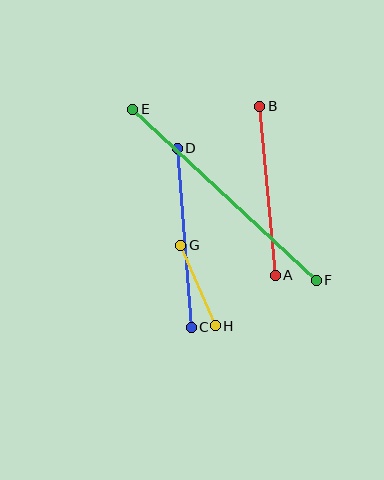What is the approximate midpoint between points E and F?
The midpoint is at approximately (224, 195) pixels.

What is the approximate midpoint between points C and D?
The midpoint is at approximately (184, 238) pixels.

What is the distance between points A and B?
The distance is approximately 170 pixels.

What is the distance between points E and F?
The distance is approximately 251 pixels.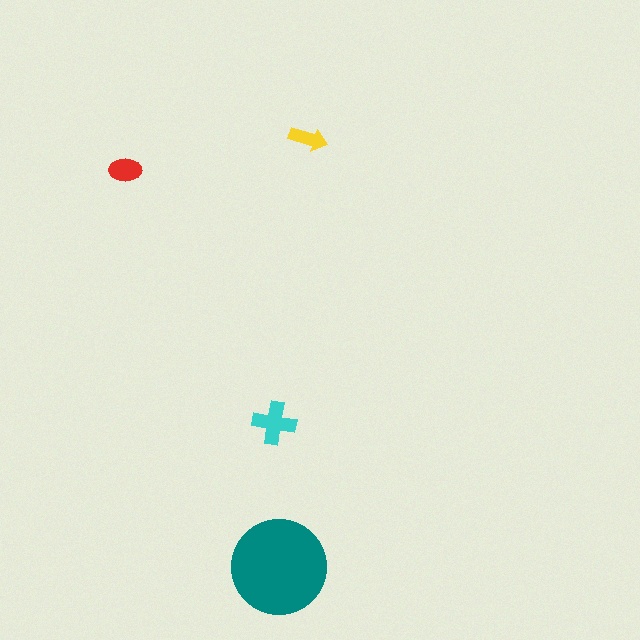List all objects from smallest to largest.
The yellow arrow, the red ellipse, the cyan cross, the teal circle.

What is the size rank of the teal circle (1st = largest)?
1st.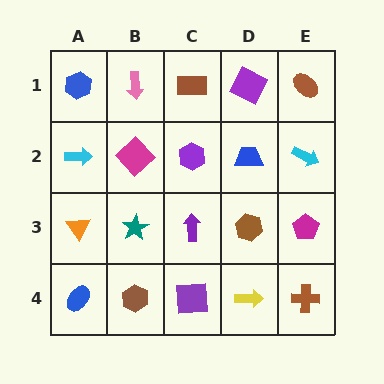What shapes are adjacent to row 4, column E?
A magenta pentagon (row 3, column E), a yellow arrow (row 4, column D).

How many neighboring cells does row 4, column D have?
3.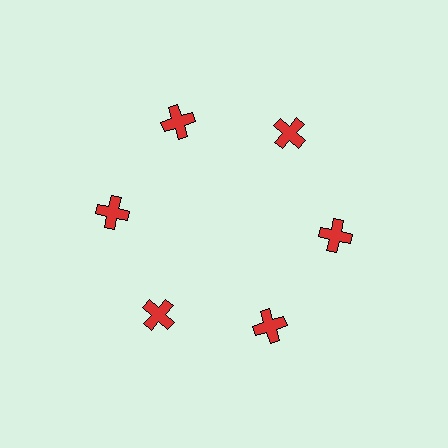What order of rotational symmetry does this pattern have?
This pattern has 6-fold rotational symmetry.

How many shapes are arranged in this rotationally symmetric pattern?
There are 6 shapes, arranged in 6 groups of 1.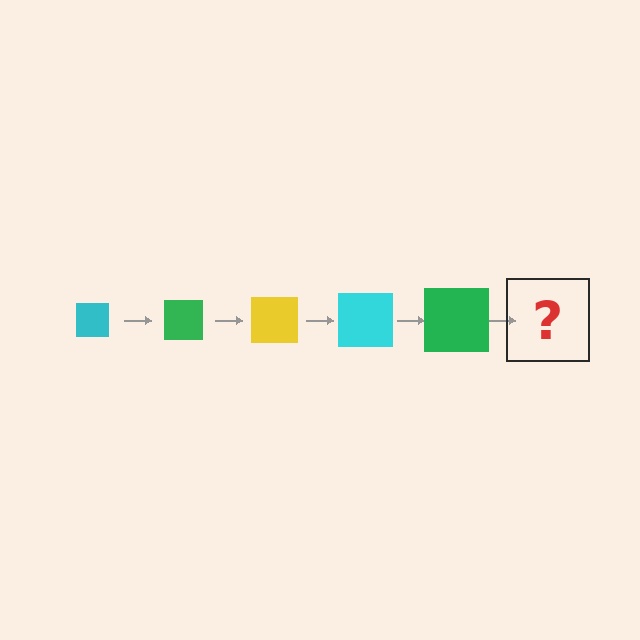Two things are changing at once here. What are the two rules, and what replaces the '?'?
The two rules are that the square grows larger each step and the color cycles through cyan, green, and yellow. The '?' should be a yellow square, larger than the previous one.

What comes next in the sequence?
The next element should be a yellow square, larger than the previous one.